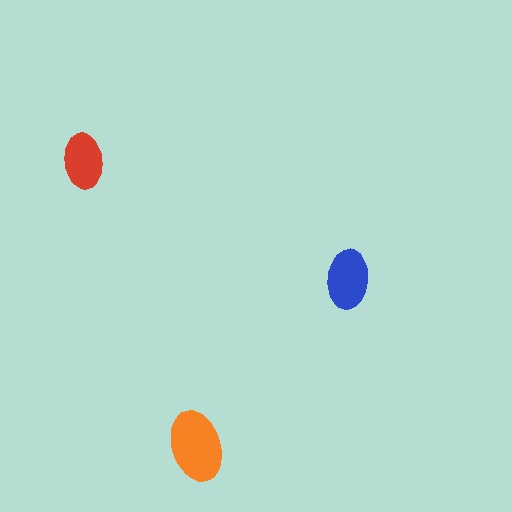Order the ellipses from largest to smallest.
the orange one, the blue one, the red one.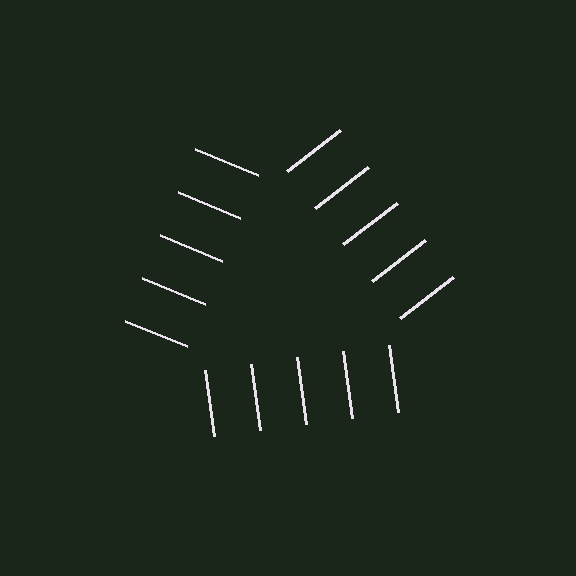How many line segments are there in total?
15 — 5 along each of the 3 edges.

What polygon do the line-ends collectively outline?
An illusory triangle — the line segments terminate on its edges but no continuous stroke is drawn.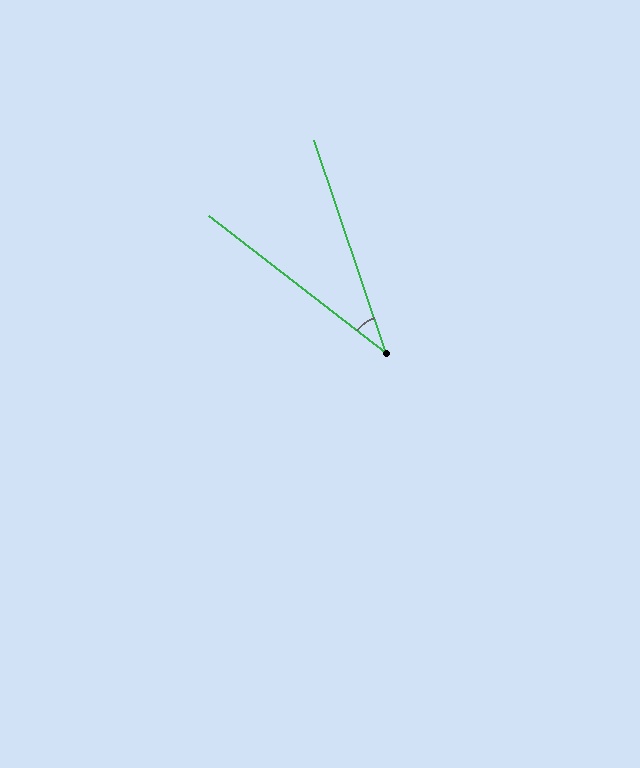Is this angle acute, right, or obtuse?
It is acute.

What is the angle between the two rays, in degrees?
Approximately 34 degrees.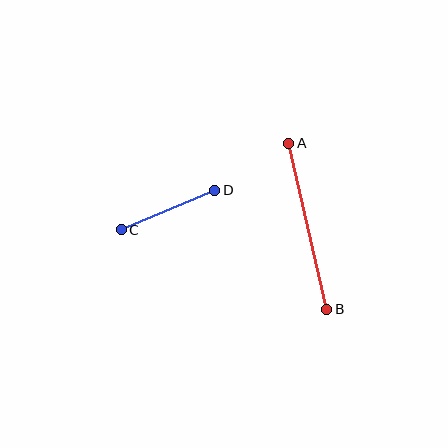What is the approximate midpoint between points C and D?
The midpoint is at approximately (168, 210) pixels.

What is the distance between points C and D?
The distance is approximately 102 pixels.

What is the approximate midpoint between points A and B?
The midpoint is at approximately (308, 226) pixels.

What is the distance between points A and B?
The distance is approximately 170 pixels.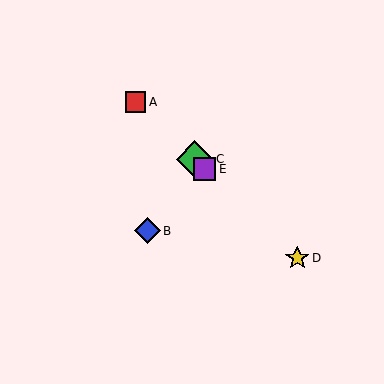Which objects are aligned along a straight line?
Objects A, C, D, E are aligned along a straight line.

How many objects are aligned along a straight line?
4 objects (A, C, D, E) are aligned along a straight line.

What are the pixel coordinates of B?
Object B is at (147, 231).